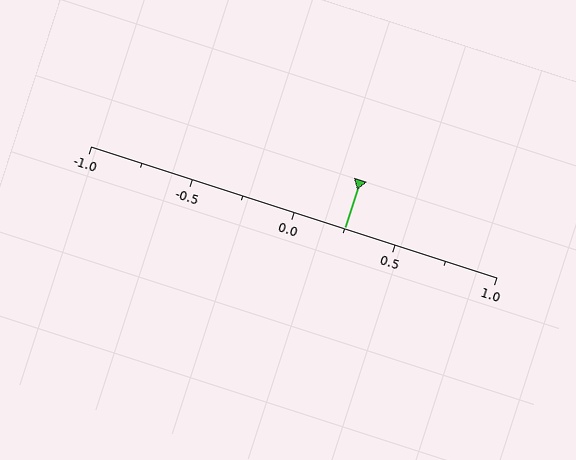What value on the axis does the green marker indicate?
The marker indicates approximately 0.25.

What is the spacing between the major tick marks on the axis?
The major ticks are spaced 0.5 apart.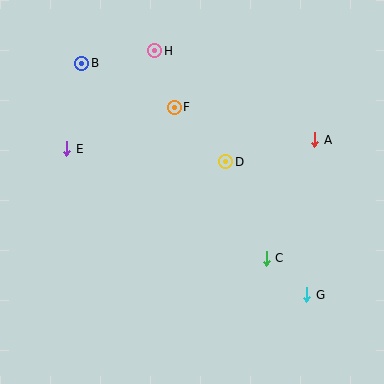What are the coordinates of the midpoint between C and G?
The midpoint between C and G is at (286, 277).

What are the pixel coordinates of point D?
Point D is at (226, 162).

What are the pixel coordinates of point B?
Point B is at (82, 63).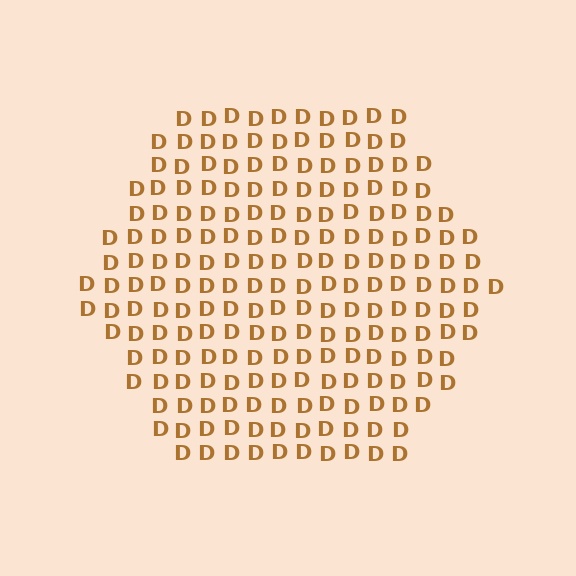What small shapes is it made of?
It is made of small letter D's.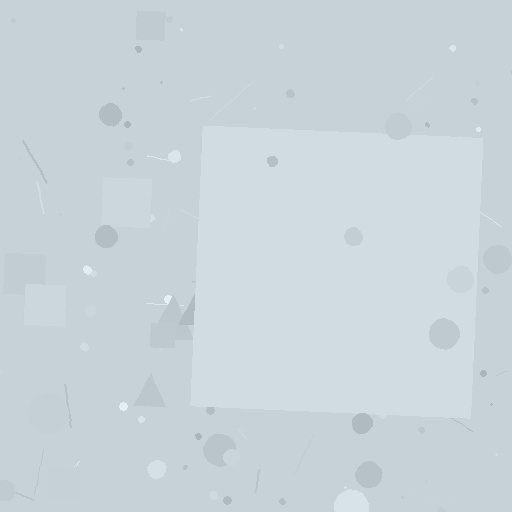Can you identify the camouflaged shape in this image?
The camouflaged shape is a square.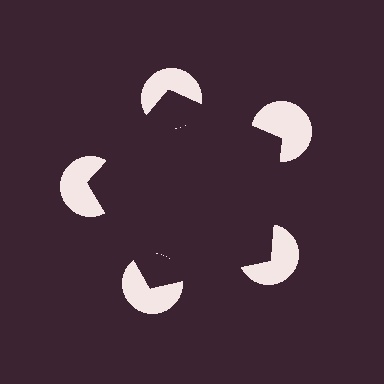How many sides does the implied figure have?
5 sides.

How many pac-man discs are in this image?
There are 5 — one at each vertex of the illusory pentagon.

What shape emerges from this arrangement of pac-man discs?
An illusory pentagon — its edges are inferred from the aligned wedge cuts in the pac-man discs, not physically drawn.